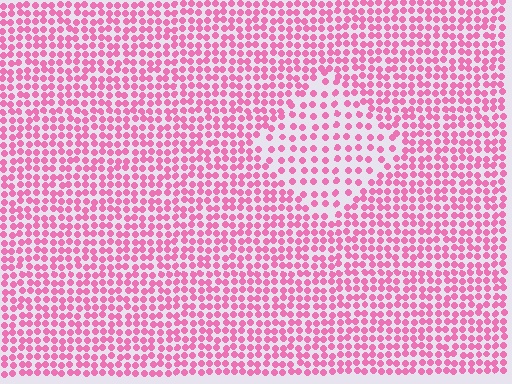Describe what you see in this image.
The image contains small pink elements arranged at two different densities. A diamond-shaped region is visible where the elements are less densely packed than the surrounding area.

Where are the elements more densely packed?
The elements are more densely packed outside the diamond boundary.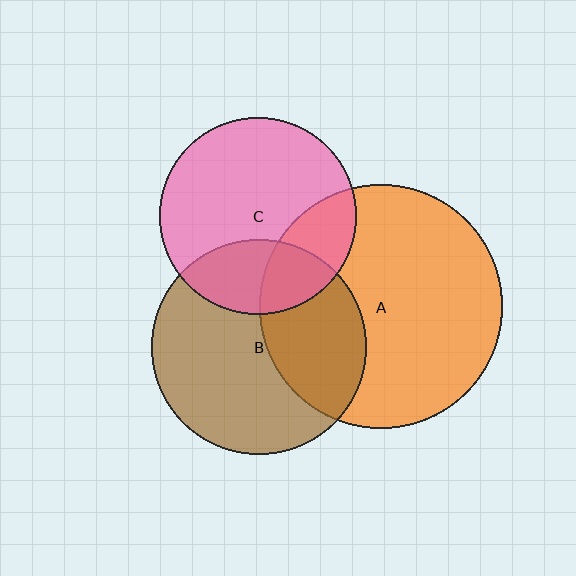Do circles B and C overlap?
Yes.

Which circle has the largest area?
Circle A (orange).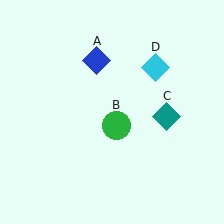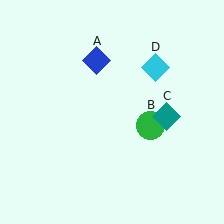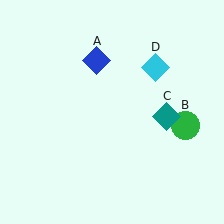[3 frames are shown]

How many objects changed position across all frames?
1 object changed position: green circle (object B).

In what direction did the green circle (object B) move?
The green circle (object B) moved right.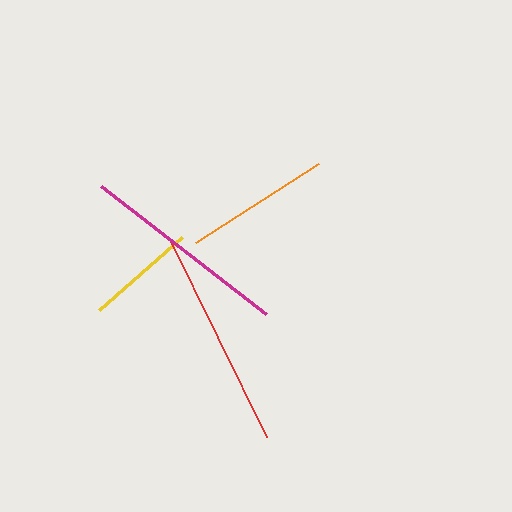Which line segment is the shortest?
The yellow line is the shortest at approximately 110 pixels.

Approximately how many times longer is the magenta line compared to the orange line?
The magenta line is approximately 1.4 times the length of the orange line.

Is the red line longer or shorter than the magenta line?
The red line is longer than the magenta line.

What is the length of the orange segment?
The orange segment is approximately 147 pixels long.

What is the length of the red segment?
The red segment is approximately 223 pixels long.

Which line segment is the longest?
The red line is the longest at approximately 223 pixels.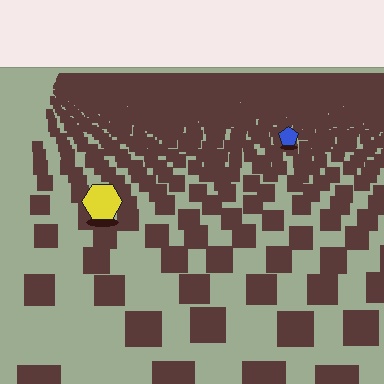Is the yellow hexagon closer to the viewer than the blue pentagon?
Yes. The yellow hexagon is closer — you can tell from the texture gradient: the ground texture is coarser near it.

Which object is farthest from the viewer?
The blue pentagon is farthest from the viewer. It appears smaller and the ground texture around it is denser.